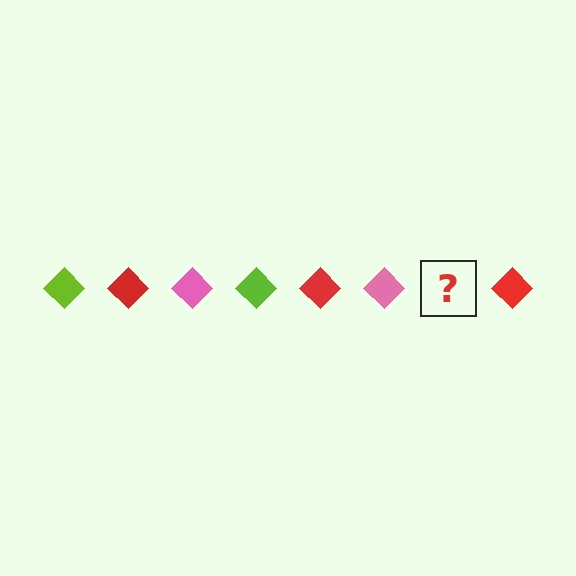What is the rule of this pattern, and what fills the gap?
The rule is that the pattern cycles through lime, red, pink diamonds. The gap should be filled with a lime diamond.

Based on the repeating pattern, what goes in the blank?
The blank should be a lime diamond.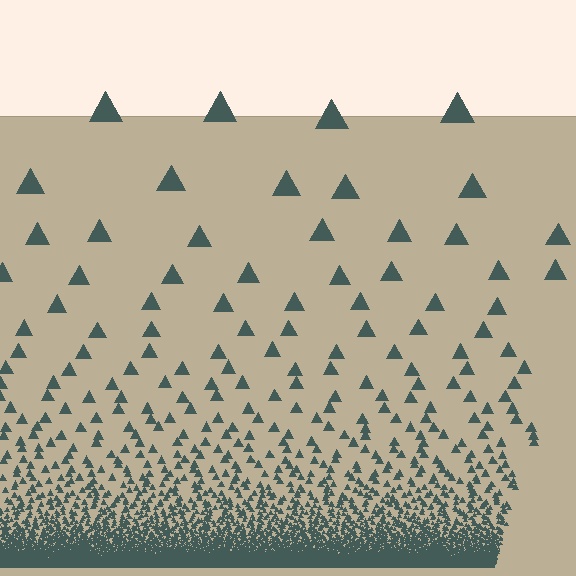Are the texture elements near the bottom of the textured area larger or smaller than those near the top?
Smaller. The gradient is inverted — elements near the bottom are smaller and denser.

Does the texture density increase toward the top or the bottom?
Density increases toward the bottom.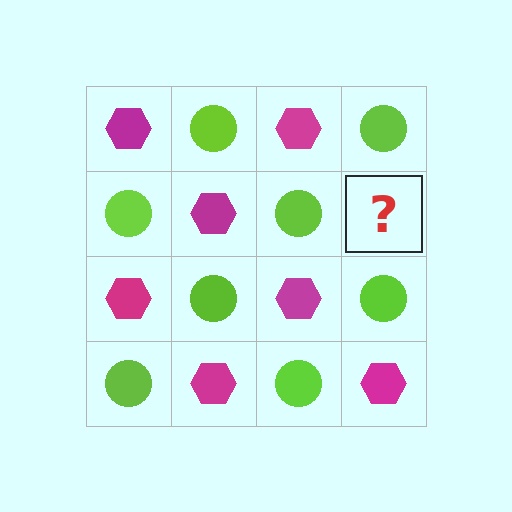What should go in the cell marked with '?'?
The missing cell should contain a magenta hexagon.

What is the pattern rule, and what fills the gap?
The rule is that it alternates magenta hexagon and lime circle in a checkerboard pattern. The gap should be filled with a magenta hexagon.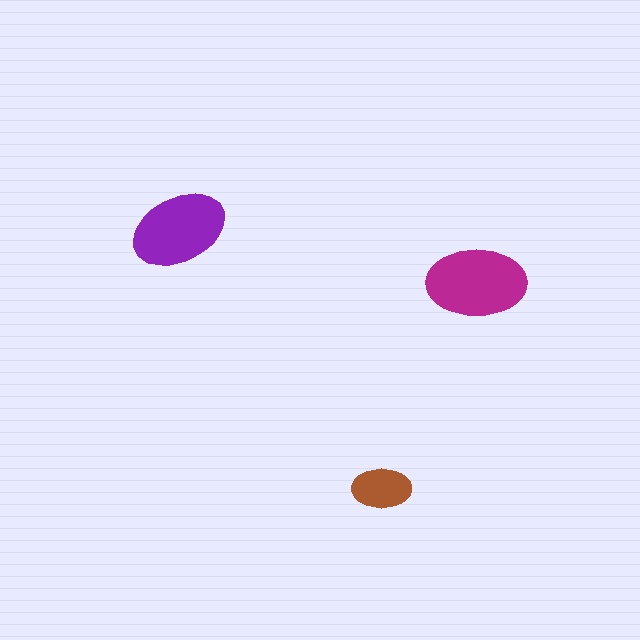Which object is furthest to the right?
The magenta ellipse is rightmost.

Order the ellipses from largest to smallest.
the magenta one, the purple one, the brown one.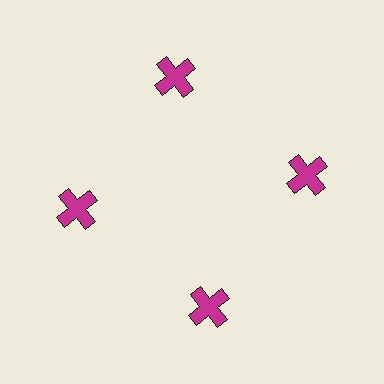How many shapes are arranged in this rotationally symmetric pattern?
There are 4 shapes, arranged in 4 groups of 1.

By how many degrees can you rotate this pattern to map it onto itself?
The pattern maps onto itself every 90 degrees of rotation.